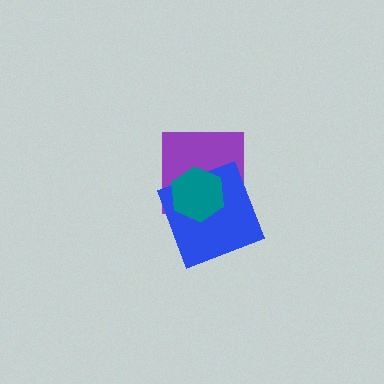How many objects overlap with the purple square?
2 objects overlap with the purple square.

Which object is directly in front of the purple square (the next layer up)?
The blue square is directly in front of the purple square.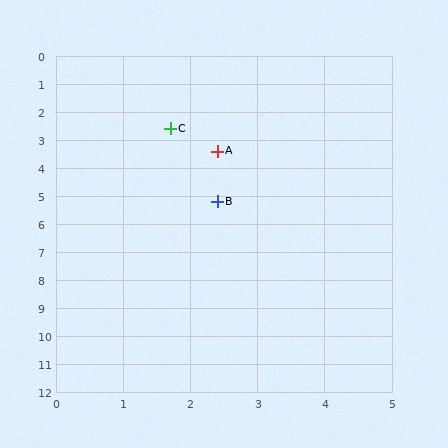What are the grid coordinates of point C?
Point C is at approximately (1.7, 2.6).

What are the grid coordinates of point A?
Point A is at approximately (2.4, 3.4).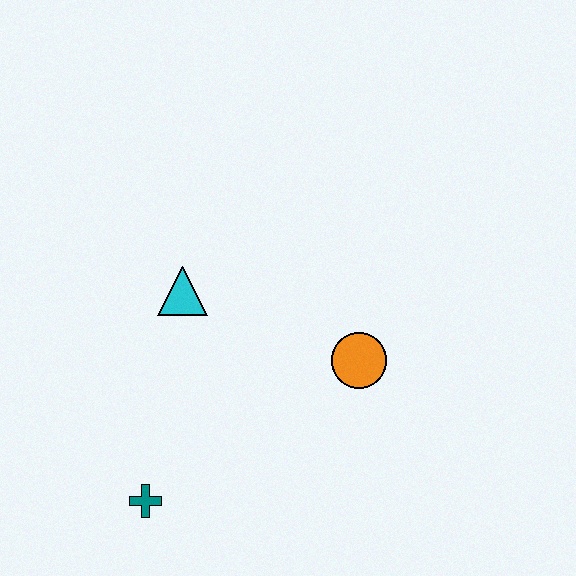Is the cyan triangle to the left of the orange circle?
Yes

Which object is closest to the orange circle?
The cyan triangle is closest to the orange circle.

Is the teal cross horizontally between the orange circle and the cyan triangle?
No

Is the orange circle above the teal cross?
Yes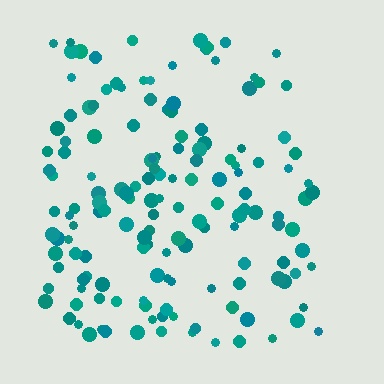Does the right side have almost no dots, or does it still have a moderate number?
Still a moderate number, just noticeably fewer than the left.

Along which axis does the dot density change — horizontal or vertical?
Horizontal.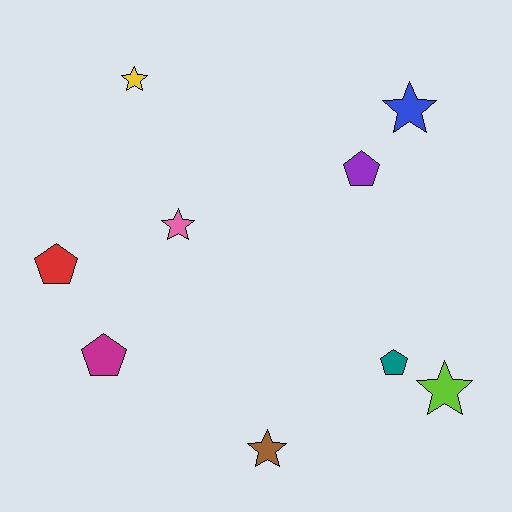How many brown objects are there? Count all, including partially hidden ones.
There is 1 brown object.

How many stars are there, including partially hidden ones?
There are 5 stars.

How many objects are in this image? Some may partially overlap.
There are 9 objects.